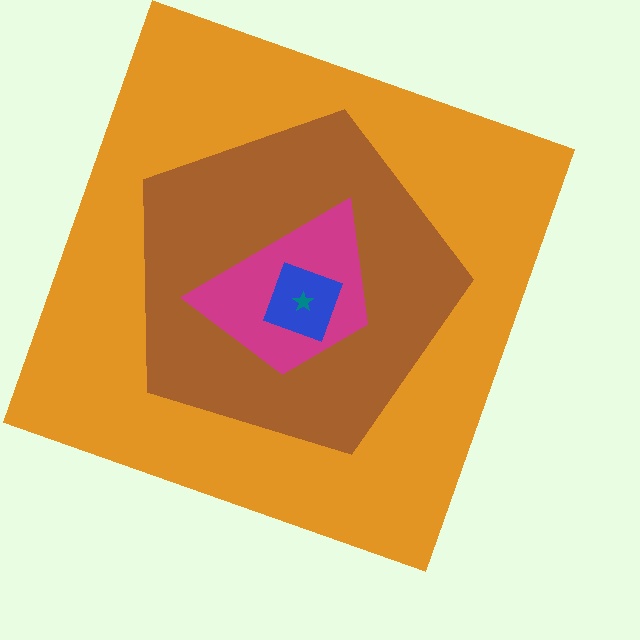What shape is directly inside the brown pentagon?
The magenta trapezoid.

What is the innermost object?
The teal star.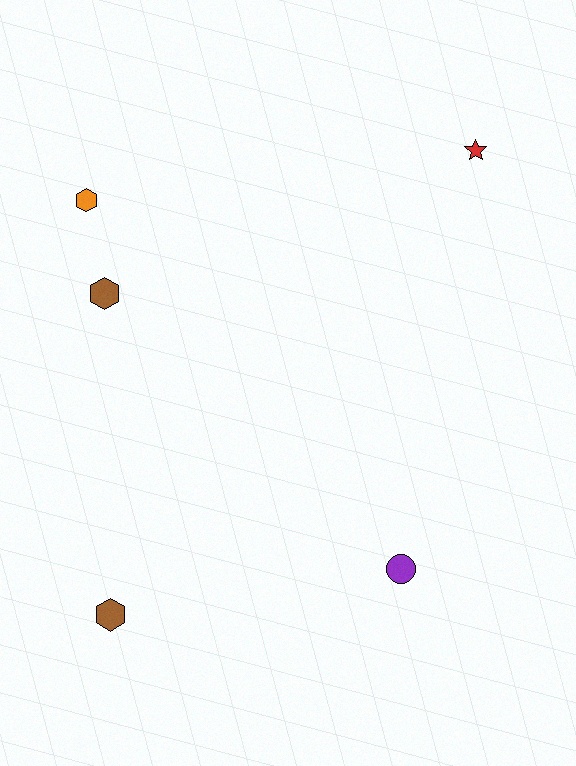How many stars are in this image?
There is 1 star.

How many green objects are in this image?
There are no green objects.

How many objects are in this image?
There are 5 objects.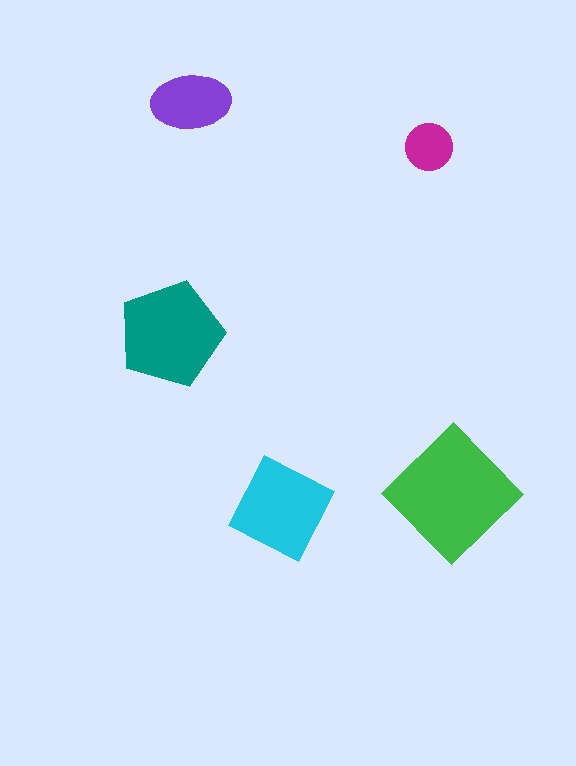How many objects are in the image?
There are 5 objects in the image.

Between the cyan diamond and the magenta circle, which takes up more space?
The cyan diamond.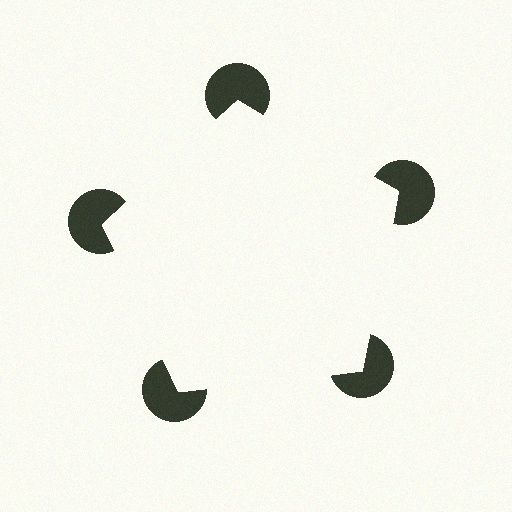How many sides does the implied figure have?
5 sides.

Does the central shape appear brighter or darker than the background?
It typically appears slightly brighter than the background, even though no actual brightness change is drawn.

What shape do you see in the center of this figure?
An illusory pentagon — its edges are inferred from the aligned wedge cuts in the pac-man discs, not physically drawn.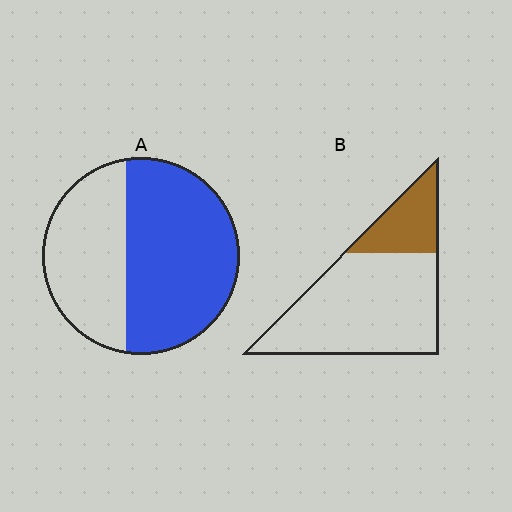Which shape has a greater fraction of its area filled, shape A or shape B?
Shape A.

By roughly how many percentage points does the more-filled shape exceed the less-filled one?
By roughly 35 percentage points (A over B).